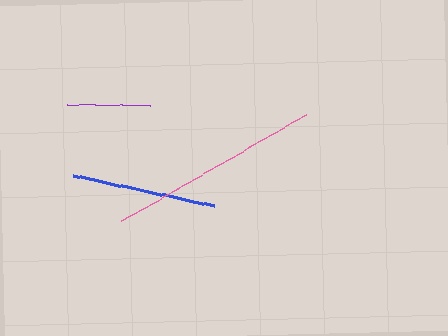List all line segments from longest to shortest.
From longest to shortest: pink, blue, purple.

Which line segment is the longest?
The pink line is the longest at approximately 214 pixels.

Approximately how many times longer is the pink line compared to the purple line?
The pink line is approximately 2.6 times the length of the purple line.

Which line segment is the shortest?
The purple line is the shortest at approximately 83 pixels.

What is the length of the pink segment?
The pink segment is approximately 214 pixels long.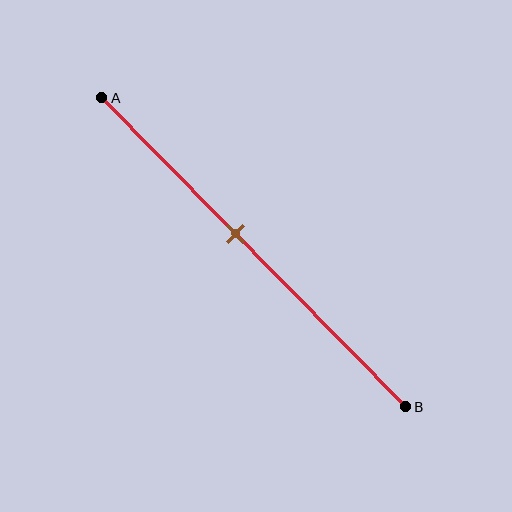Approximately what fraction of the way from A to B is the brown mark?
The brown mark is approximately 45% of the way from A to B.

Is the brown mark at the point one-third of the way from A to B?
No, the mark is at about 45% from A, not at the 33% one-third point.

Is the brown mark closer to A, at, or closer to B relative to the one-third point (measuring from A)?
The brown mark is closer to point B than the one-third point of segment AB.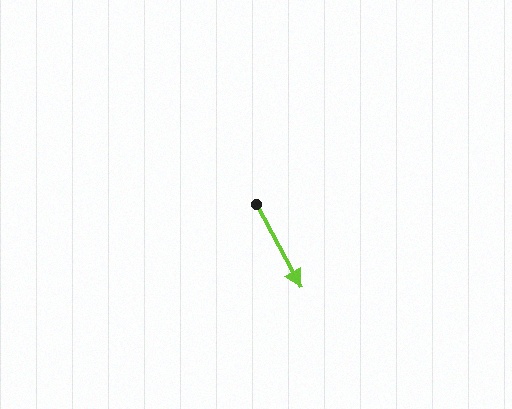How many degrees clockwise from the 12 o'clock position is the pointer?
Approximately 151 degrees.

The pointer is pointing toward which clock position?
Roughly 5 o'clock.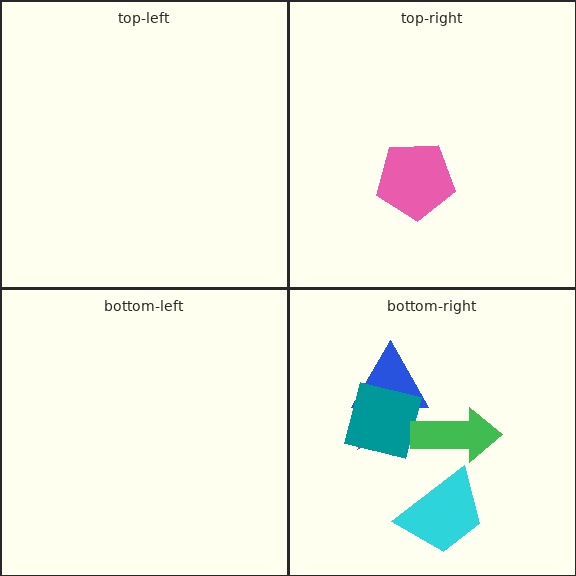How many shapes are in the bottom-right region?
5.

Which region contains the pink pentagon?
The top-right region.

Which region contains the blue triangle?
The bottom-right region.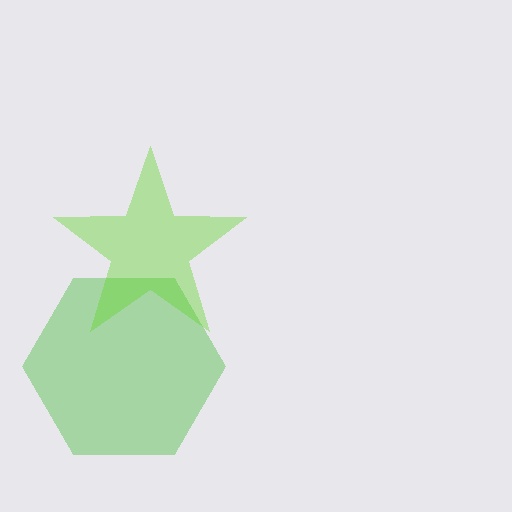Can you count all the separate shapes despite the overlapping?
Yes, there are 2 separate shapes.